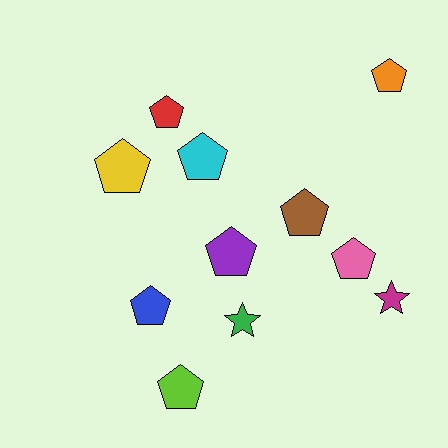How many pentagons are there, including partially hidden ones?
There are 9 pentagons.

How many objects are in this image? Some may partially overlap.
There are 11 objects.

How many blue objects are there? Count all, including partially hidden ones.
There is 1 blue object.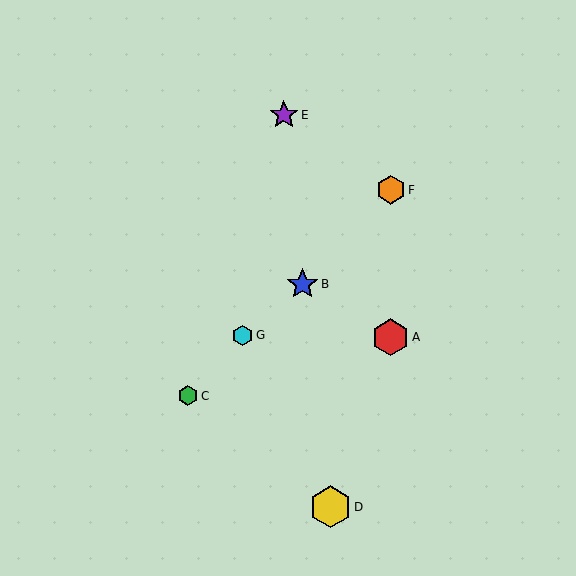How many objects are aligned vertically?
2 objects (A, F) are aligned vertically.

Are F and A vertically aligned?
Yes, both are at x≈391.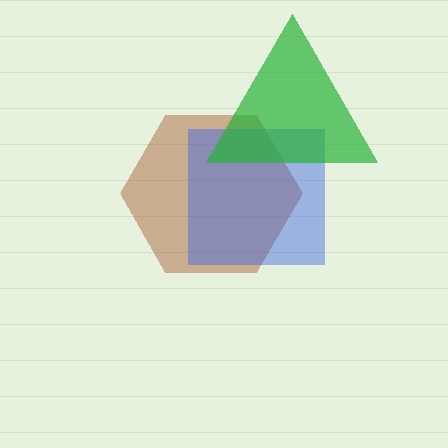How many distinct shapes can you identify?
There are 3 distinct shapes: a brown hexagon, a blue square, a green triangle.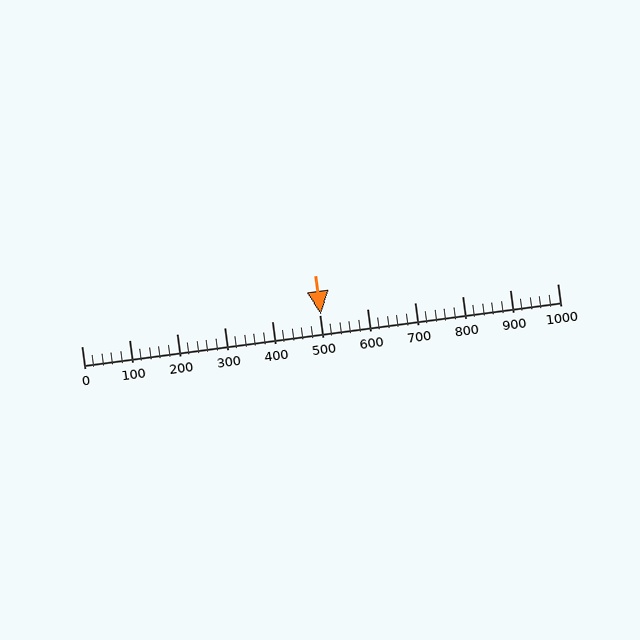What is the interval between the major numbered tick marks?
The major tick marks are spaced 100 units apart.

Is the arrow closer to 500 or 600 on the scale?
The arrow is closer to 500.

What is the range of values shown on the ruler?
The ruler shows values from 0 to 1000.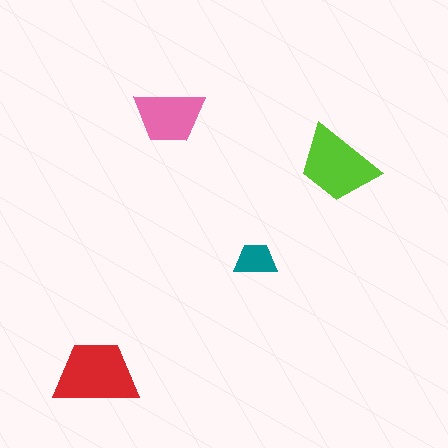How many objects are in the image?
There are 4 objects in the image.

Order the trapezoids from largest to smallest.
the red one, the lime one, the pink one, the teal one.